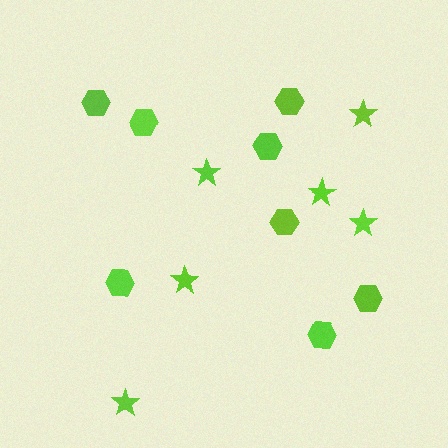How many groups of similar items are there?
There are 2 groups: one group of stars (6) and one group of hexagons (8).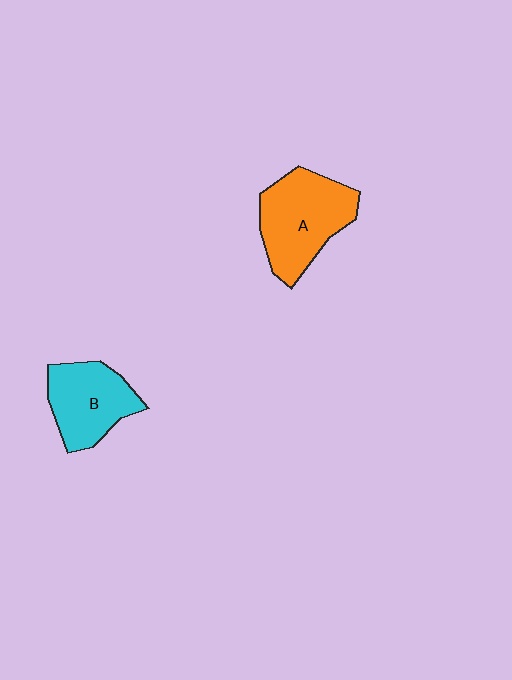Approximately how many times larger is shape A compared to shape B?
Approximately 1.3 times.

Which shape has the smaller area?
Shape B (cyan).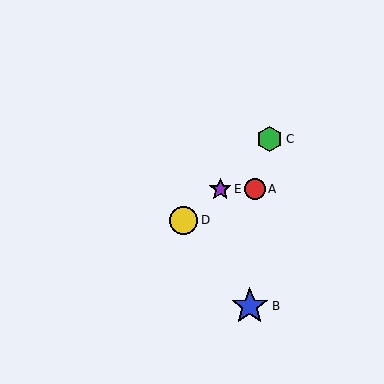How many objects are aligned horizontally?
2 objects (A, E) are aligned horizontally.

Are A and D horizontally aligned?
No, A is at y≈189 and D is at y≈221.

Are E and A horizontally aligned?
Yes, both are at y≈189.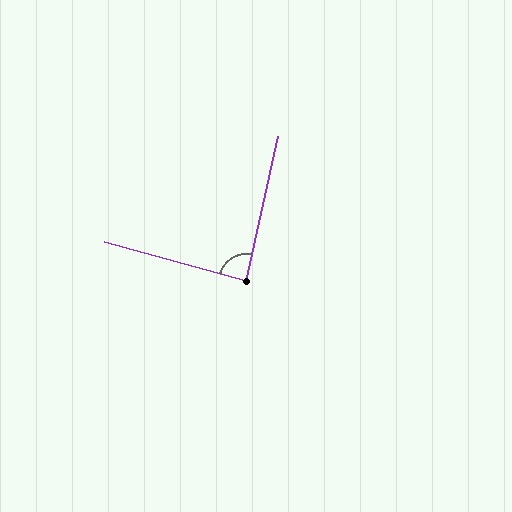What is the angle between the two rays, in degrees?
Approximately 87 degrees.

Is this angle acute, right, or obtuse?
It is approximately a right angle.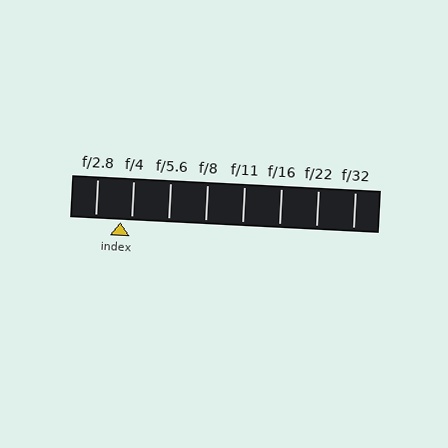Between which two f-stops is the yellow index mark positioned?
The index mark is between f/2.8 and f/4.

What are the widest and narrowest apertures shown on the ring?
The widest aperture shown is f/2.8 and the narrowest is f/32.